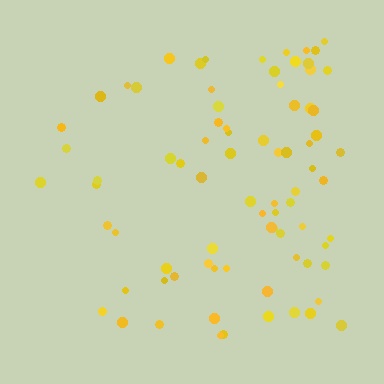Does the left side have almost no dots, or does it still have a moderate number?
Still a moderate number, just noticeably fewer than the right.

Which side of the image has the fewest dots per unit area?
The left.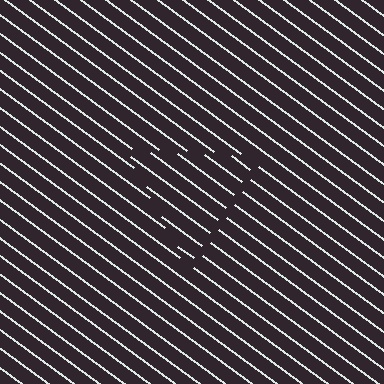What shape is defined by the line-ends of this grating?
An illusory triangle. The interior of the shape contains the same grating, shifted by half a period — the contour is defined by the phase discontinuity where line-ends from the inner and outer gratings abut.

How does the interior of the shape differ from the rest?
The interior of the shape contains the same grating, shifted by half a period — the contour is defined by the phase discontinuity where line-ends from the inner and outer gratings abut.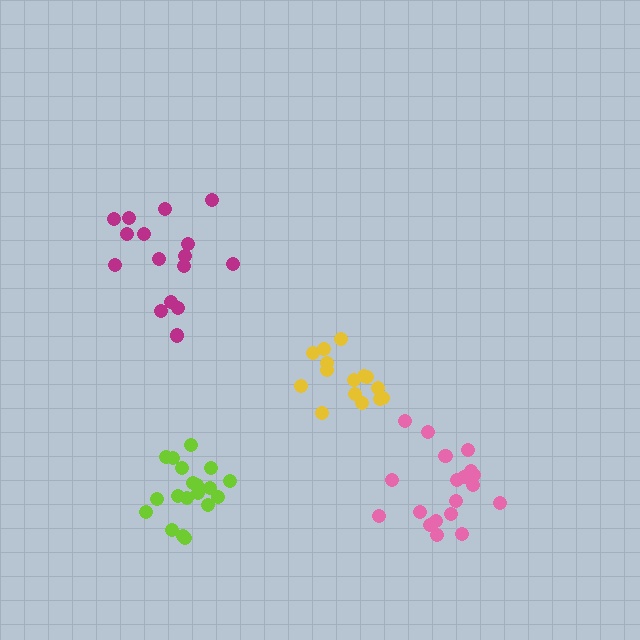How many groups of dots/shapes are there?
There are 4 groups.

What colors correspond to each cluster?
The clusters are colored: yellow, lime, magenta, pink.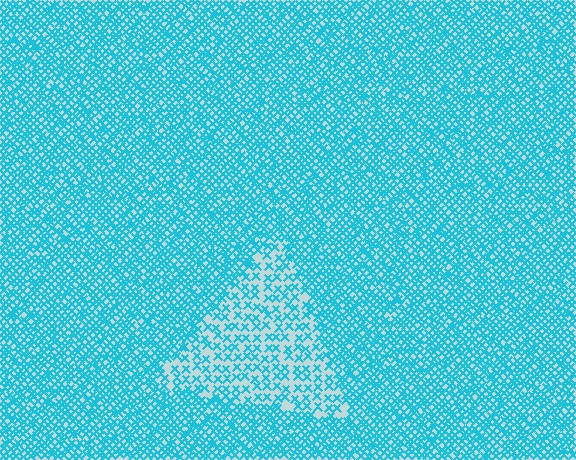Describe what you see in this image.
The image contains small cyan elements arranged at two different densities. A triangle-shaped region is visible where the elements are less densely packed than the surrounding area.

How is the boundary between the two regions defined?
The boundary is defined by a change in element density (approximately 2.2x ratio). All elements are the same color, size, and shape.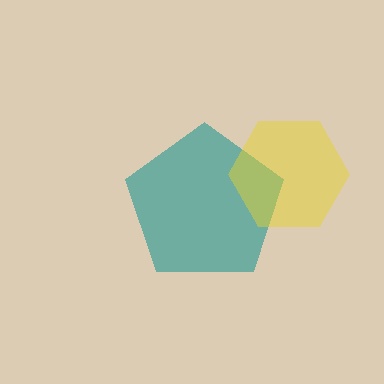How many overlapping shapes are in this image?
There are 2 overlapping shapes in the image.